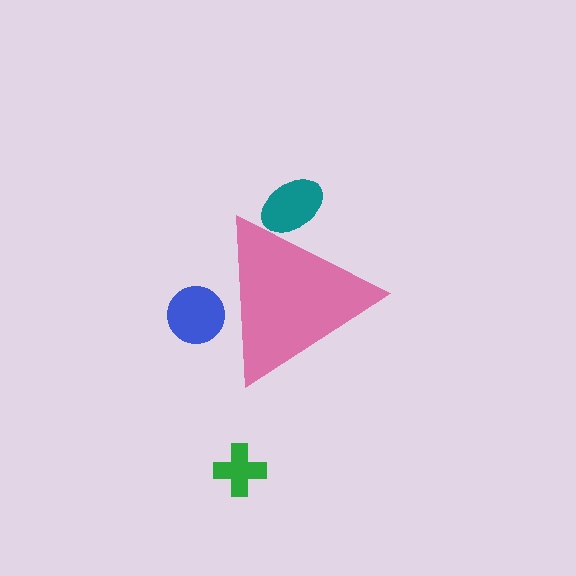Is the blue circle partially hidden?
Yes, the blue circle is partially hidden behind the pink triangle.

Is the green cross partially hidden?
No, the green cross is fully visible.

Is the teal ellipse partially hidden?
Yes, the teal ellipse is partially hidden behind the pink triangle.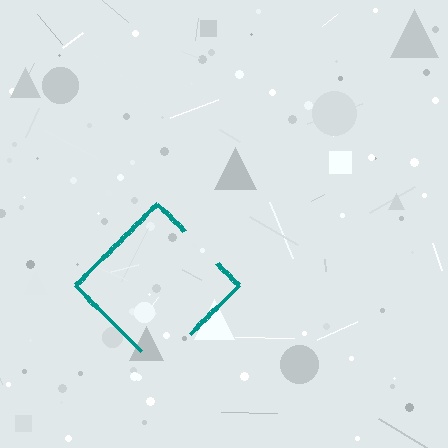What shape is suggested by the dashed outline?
The dashed outline suggests a diamond.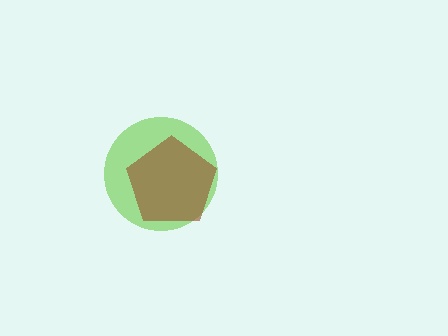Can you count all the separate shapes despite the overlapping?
Yes, there are 2 separate shapes.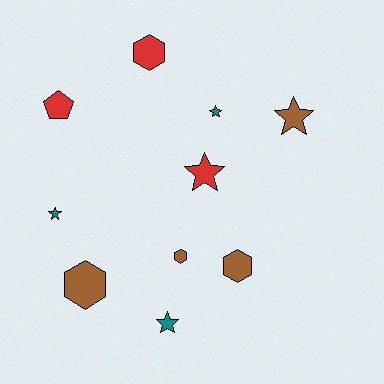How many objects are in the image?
There are 10 objects.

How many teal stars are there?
There are 3 teal stars.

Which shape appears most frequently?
Star, with 5 objects.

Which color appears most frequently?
Brown, with 4 objects.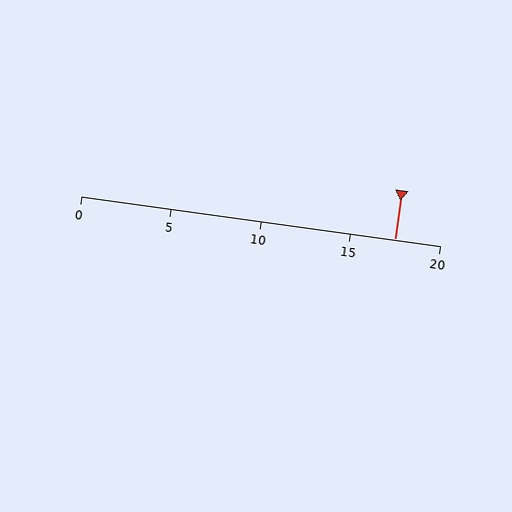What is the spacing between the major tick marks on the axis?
The major ticks are spaced 5 apart.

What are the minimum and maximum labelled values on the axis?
The axis runs from 0 to 20.